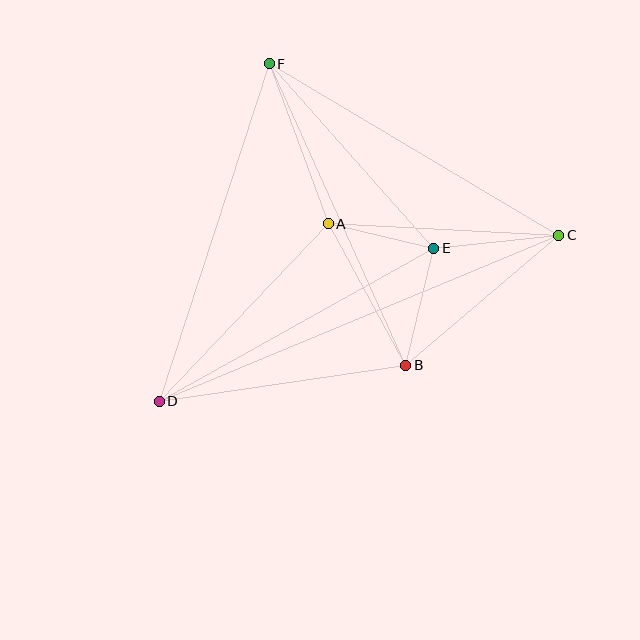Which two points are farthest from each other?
Points C and D are farthest from each other.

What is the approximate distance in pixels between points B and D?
The distance between B and D is approximately 249 pixels.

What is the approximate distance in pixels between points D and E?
The distance between D and E is approximately 314 pixels.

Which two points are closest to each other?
Points A and E are closest to each other.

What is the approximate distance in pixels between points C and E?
The distance between C and E is approximately 126 pixels.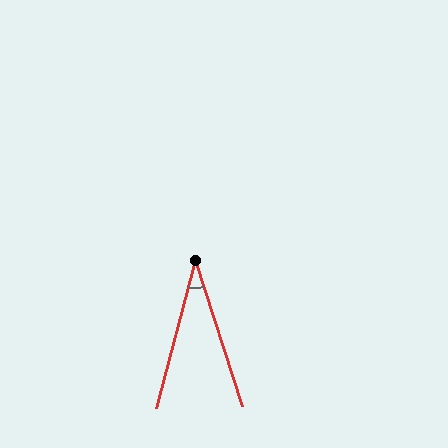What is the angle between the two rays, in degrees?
Approximately 33 degrees.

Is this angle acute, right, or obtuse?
It is acute.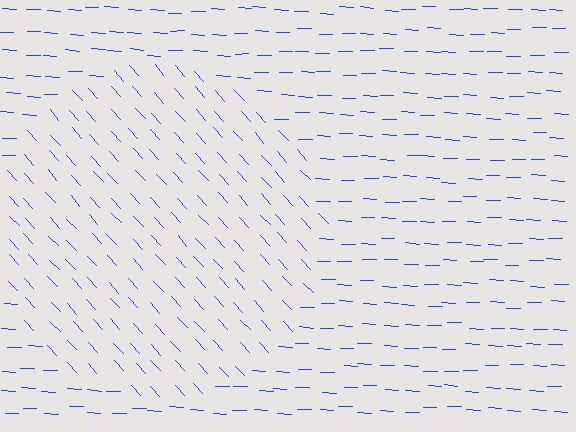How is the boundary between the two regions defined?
The boundary is defined purely by a change in line orientation (approximately 45 degrees difference). All lines are the same color and thickness.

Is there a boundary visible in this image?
Yes, there is a texture boundary formed by a change in line orientation.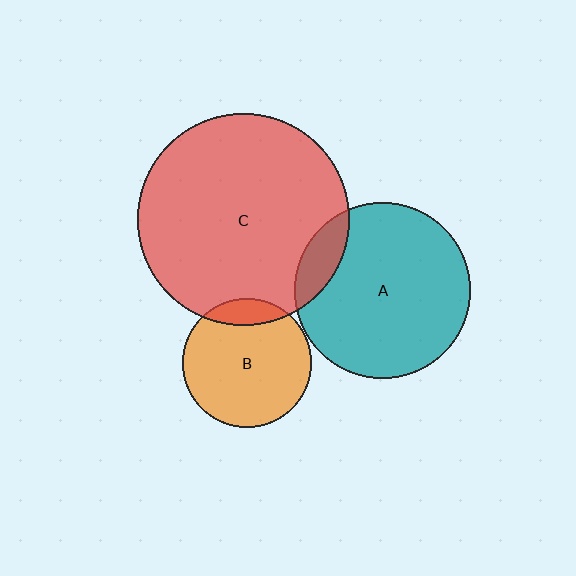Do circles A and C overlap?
Yes.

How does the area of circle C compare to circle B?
Approximately 2.7 times.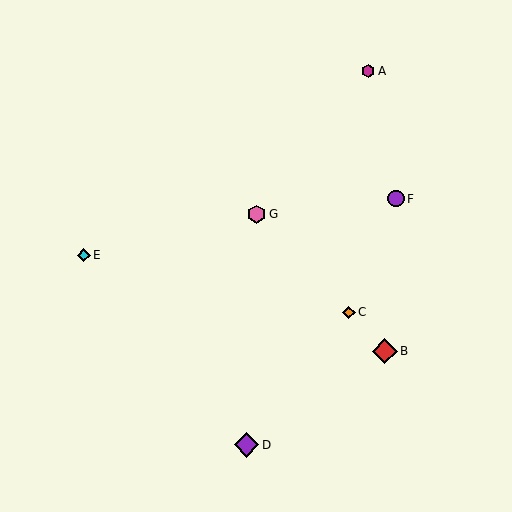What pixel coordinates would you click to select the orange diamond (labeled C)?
Click at (349, 312) to select the orange diamond C.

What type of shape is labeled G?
Shape G is a pink hexagon.